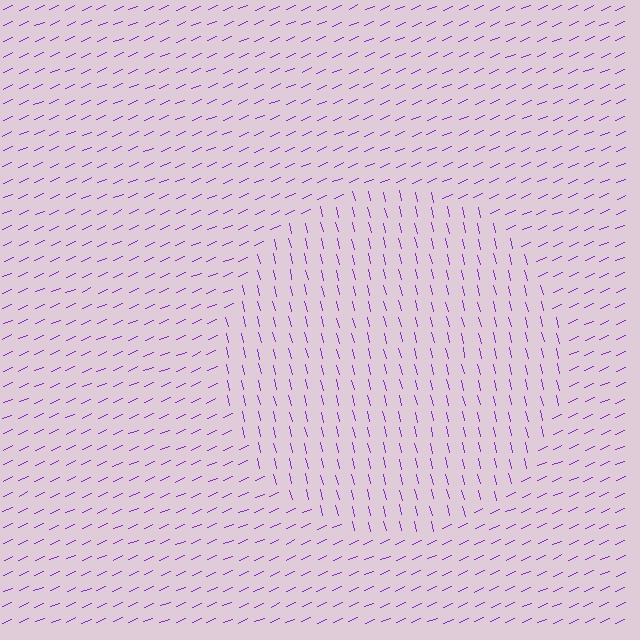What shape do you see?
I see a circle.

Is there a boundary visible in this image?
Yes, there is a texture boundary formed by a change in line orientation.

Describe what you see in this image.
The image is filled with small purple line segments. A circle region in the image has lines oriented differently from the surrounding lines, creating a visible texture boundary.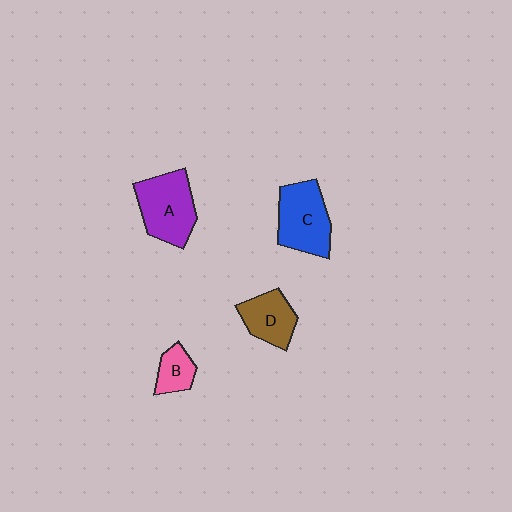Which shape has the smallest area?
Shape B (pink).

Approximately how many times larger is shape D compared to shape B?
Approximately 1.6 times.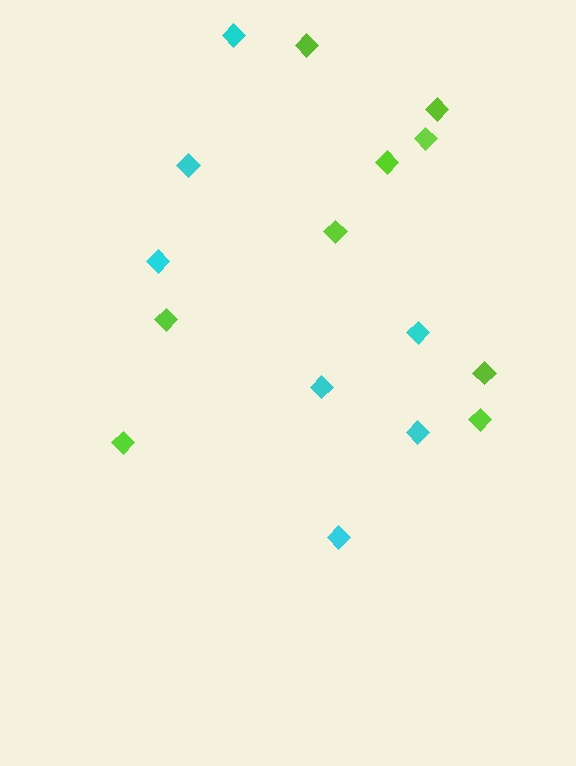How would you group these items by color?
There are 2 groups: one group of lime diamonds (9) and one group of cyan diamonds (7).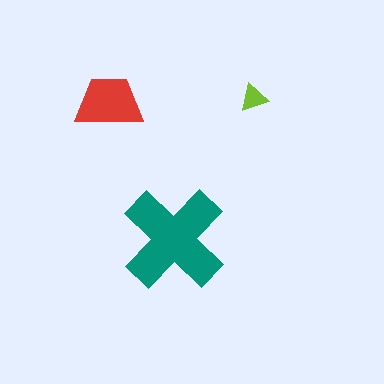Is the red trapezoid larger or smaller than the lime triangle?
Larger.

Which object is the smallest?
The lime triangle.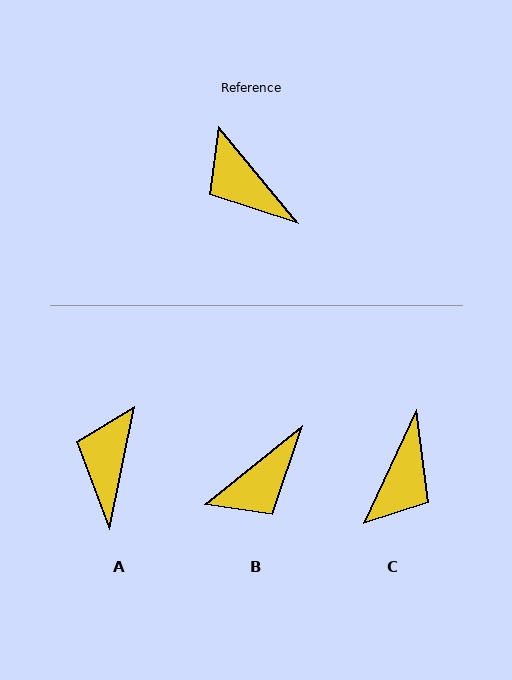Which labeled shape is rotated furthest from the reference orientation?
C, about 115 degrees away.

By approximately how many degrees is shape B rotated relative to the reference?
Approximately 89 degrees counter-clockwise.